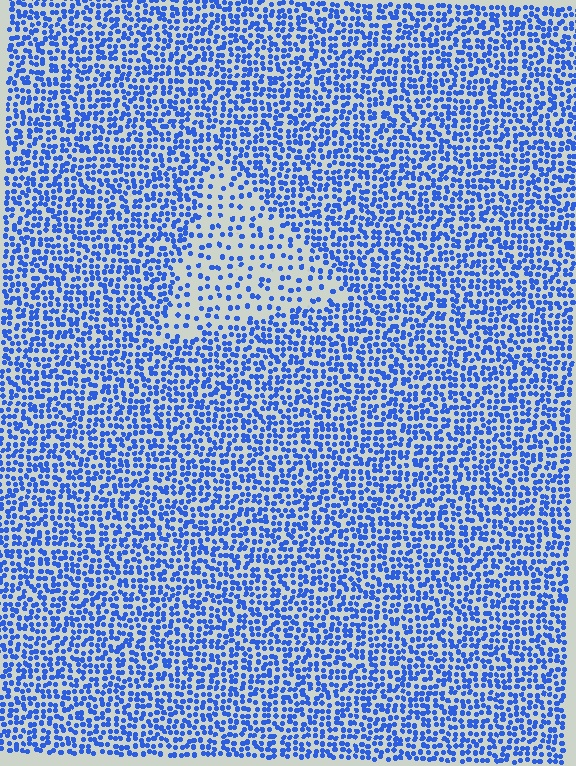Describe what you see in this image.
The image contains small blue elements arranged at two different densities. A triangle-shaped region is visible where the elements are less densely packed than the surrounding area.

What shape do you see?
I see a triangle.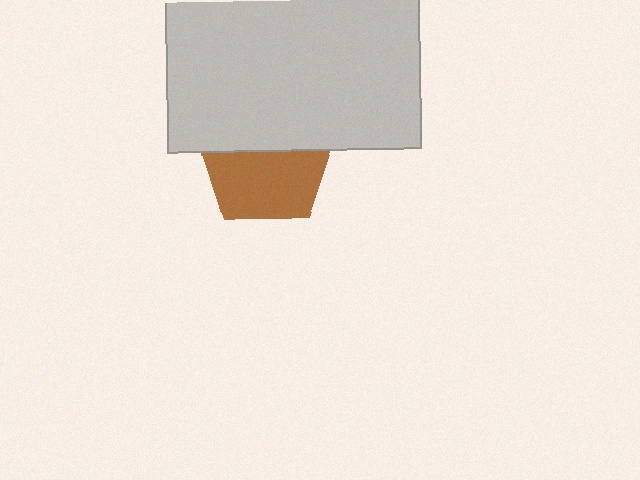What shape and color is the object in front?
The object in front is a light gray rectangle.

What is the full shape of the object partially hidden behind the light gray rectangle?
The partially hidden object is a brown pentagon.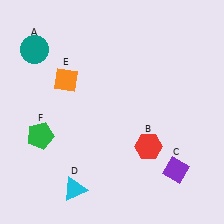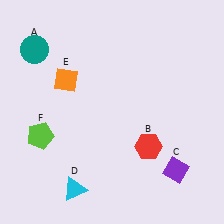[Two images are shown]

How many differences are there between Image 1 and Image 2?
There is 1 difference between the two images.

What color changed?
The pentagon (F) changed from green in Image 1 to lime in Image 2.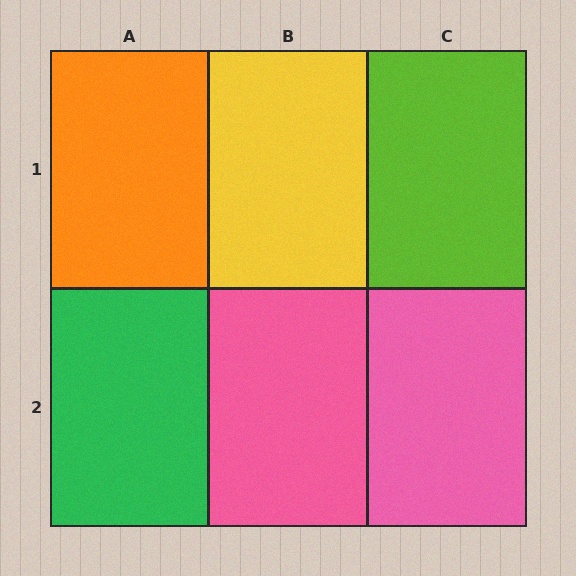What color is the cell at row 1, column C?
Lime.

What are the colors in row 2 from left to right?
Green, pink, pink.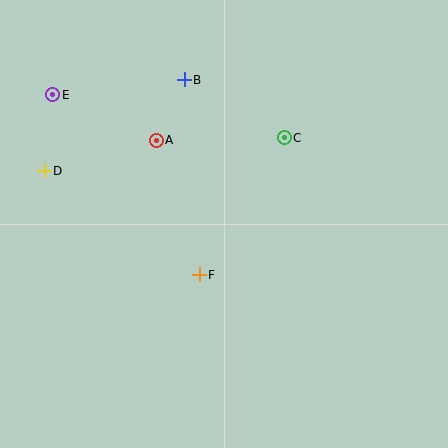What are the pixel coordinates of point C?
Point C is at (284, 138).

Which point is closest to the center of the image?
Point F at (199, 275) is closest to the center.